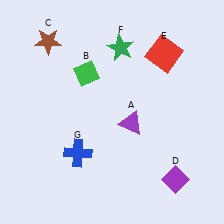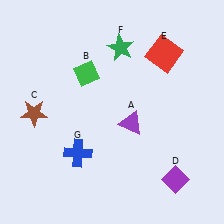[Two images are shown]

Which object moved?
The brown star (C) moved down.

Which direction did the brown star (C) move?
The brown star (C) moved down.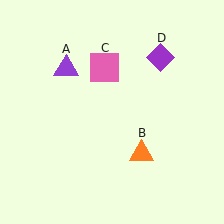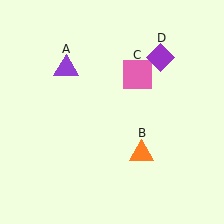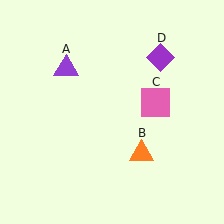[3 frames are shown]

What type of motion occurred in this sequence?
The pink square (object C) rotated clockwise around the center of the scene.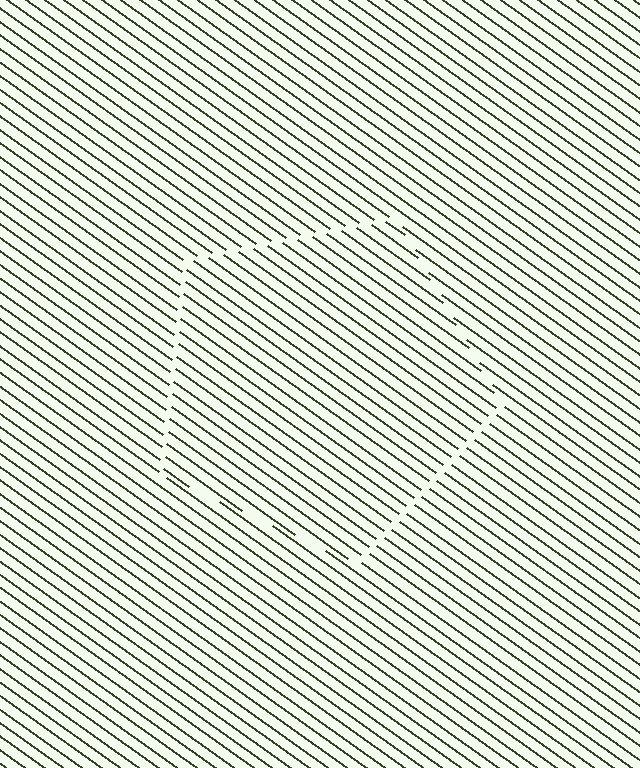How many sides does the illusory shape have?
5 sides — the line-ends trace a pentagon.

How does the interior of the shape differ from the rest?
The interior of the shape contains the same grating, shifted by half a period — the contour is defined by the phase discontinuity where line-ends from the inner and outer gratings abut.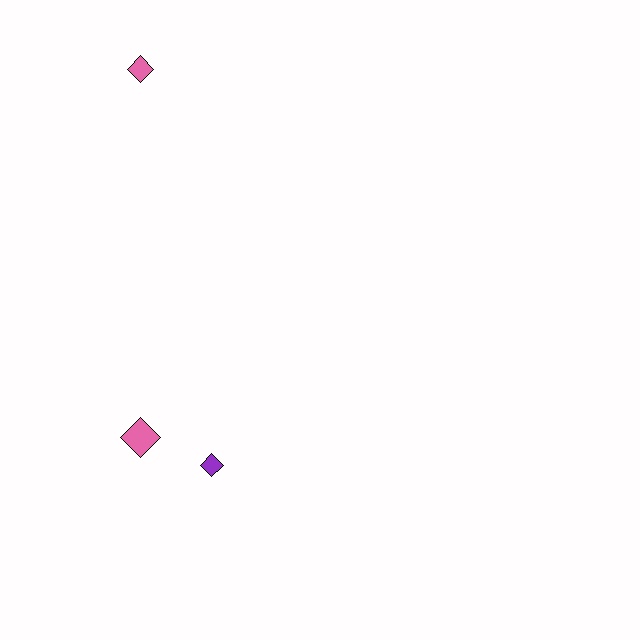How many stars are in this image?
There are no stars.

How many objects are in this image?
There are 3 objects.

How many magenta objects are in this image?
There are no magenta objects.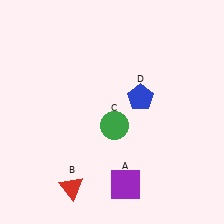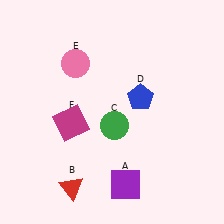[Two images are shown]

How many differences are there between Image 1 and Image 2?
There are 2 differences between the two images.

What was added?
A pink circle (E), a magenta square (F) were added in Image 2.